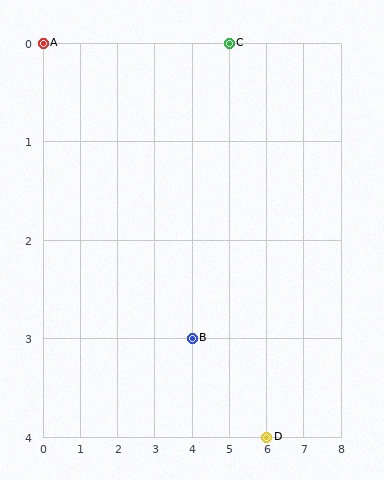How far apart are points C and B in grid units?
Points C and B are 1 column and 3 rows apart (about 3.2 grid units diagonally).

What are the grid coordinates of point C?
Point C is at grid coordinates (5, 0).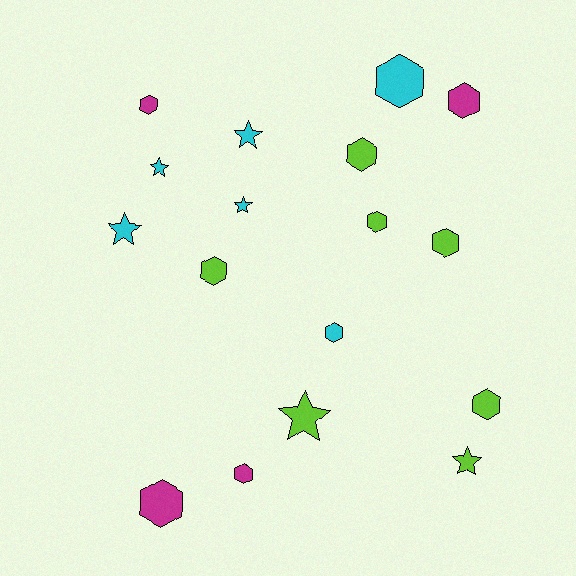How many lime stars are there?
There are 2 lime stars.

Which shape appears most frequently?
Hexagon, with 11 objects.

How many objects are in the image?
There are 17 objects.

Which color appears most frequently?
Lime, with 7 objects.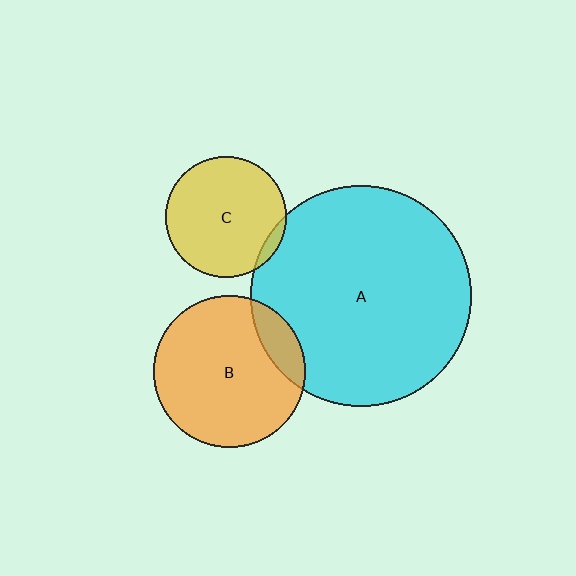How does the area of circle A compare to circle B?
Approximately 2.1 times.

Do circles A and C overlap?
Yes.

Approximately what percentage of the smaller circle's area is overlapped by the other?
Approximately 5%.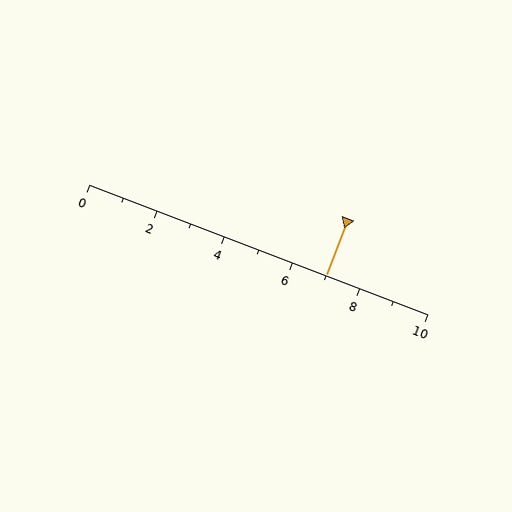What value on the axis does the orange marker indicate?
The marker indicates approximately 7.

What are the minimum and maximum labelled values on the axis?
The axis runs from 0 to 10.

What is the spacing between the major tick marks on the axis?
The major ticks are spaced 2 apart.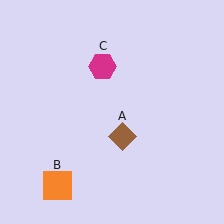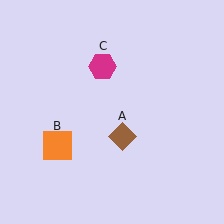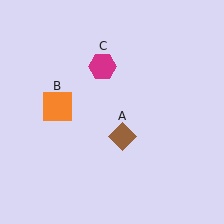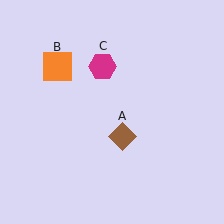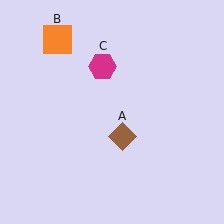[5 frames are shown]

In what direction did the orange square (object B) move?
The orange square (object B) moved up.